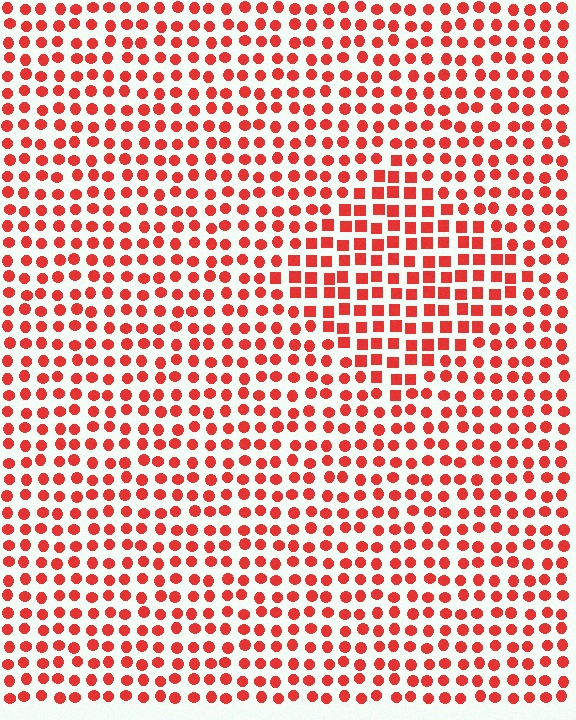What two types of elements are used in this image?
The image uses squares inside the diamond region and circles outside it.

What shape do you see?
I see a diamond.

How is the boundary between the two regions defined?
The boundary is defined by a change in element shape: squares inside vs. circles outside. All elements share the same color and spacing.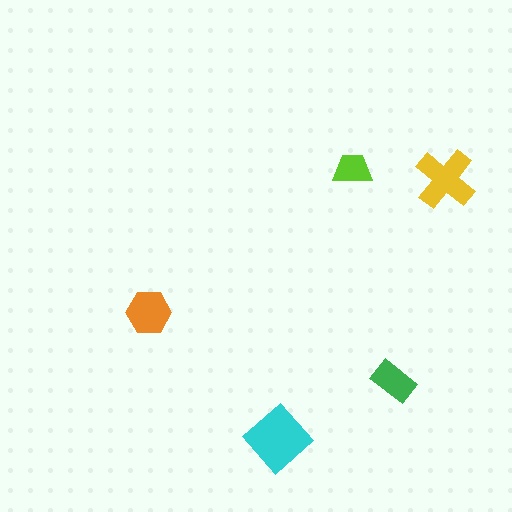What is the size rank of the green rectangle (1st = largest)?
4th.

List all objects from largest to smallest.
The cyan diamond, the yellow cross, the orange hexagon, the green rectangle, the lime trapezoid.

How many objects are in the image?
There are 5 objects in the image.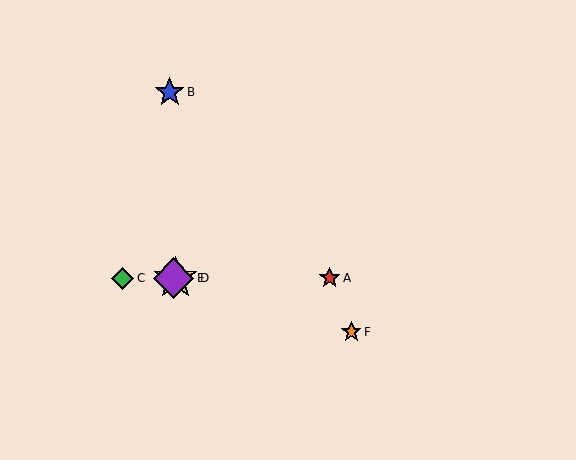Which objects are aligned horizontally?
Objects A, C, D, E are aligned horizontally.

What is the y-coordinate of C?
Object C is at y≈278.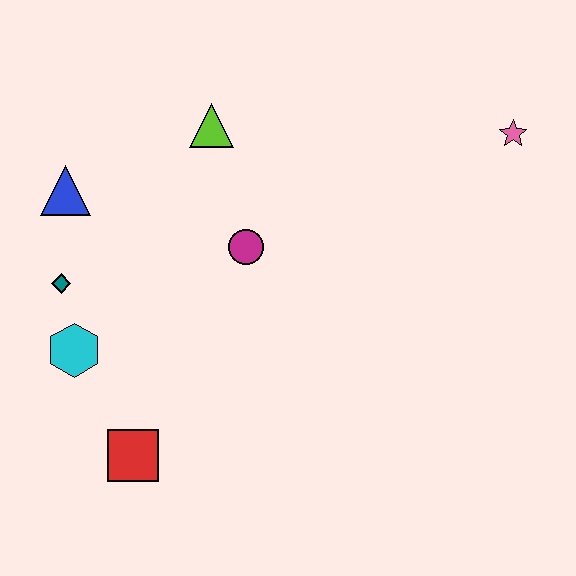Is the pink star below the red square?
No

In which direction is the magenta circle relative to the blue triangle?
The magenta circle is to the right of the blue triangle.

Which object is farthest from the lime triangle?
The red square is farthest from the lime triangle.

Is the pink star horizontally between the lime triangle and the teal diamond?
No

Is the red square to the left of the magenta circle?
Yes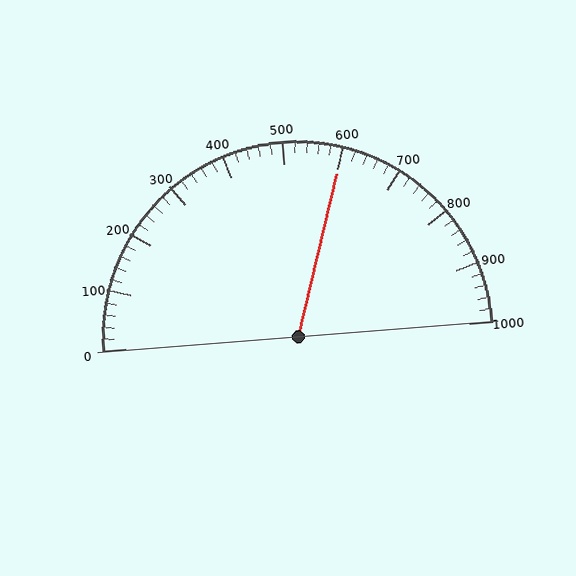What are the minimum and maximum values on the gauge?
The gauge ranges from 0 to 1000.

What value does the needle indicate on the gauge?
The needle indicates approximately 600.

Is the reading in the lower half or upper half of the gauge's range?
The reading is in the upper half of the range (0 to 1000).